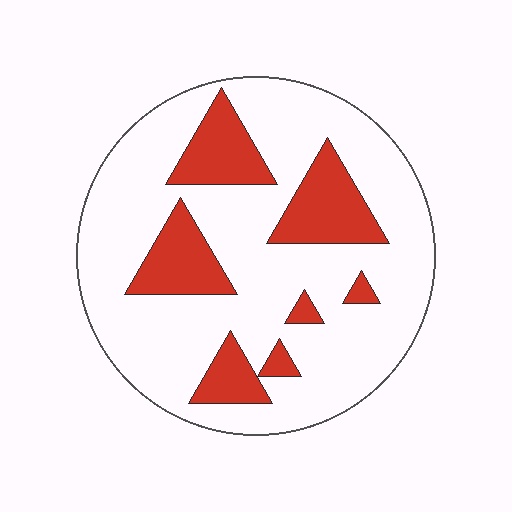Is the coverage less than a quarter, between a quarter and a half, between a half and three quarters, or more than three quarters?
Less than a quarter.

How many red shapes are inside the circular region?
7.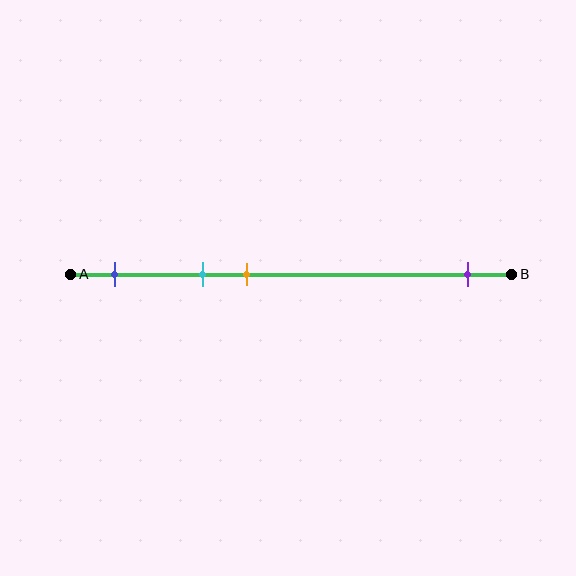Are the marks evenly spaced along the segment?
No, the marks are not evenly spaced.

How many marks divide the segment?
There are 4 marks dividing the segment.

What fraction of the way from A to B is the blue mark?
The blue mark is approximately 10% (0.1) of the way from A to B.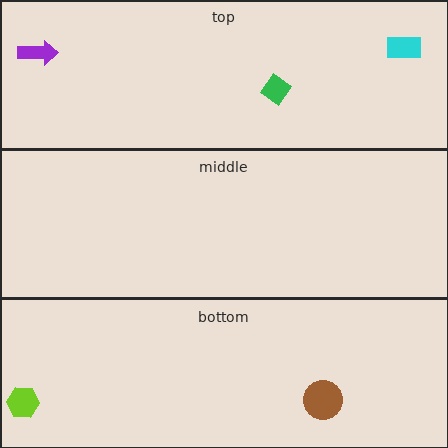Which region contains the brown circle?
The bottom region.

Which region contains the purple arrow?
The top region.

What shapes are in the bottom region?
The lime hexagon, the brown circle.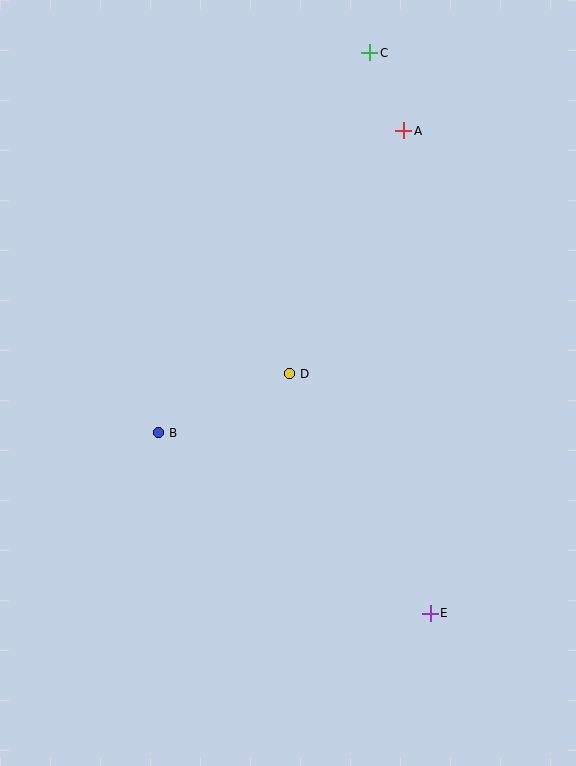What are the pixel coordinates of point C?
Point C is at (370, 53).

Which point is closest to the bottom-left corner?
Point B is closest to the bottom-left corner.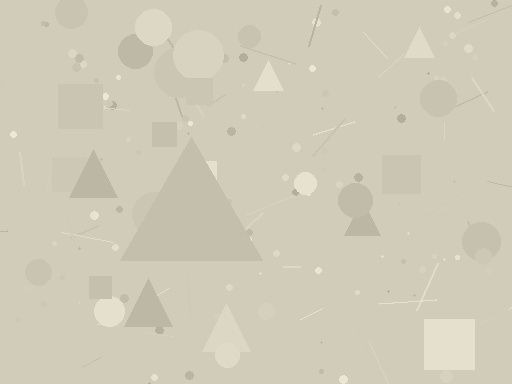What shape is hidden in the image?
A triangle is hidden in the image.